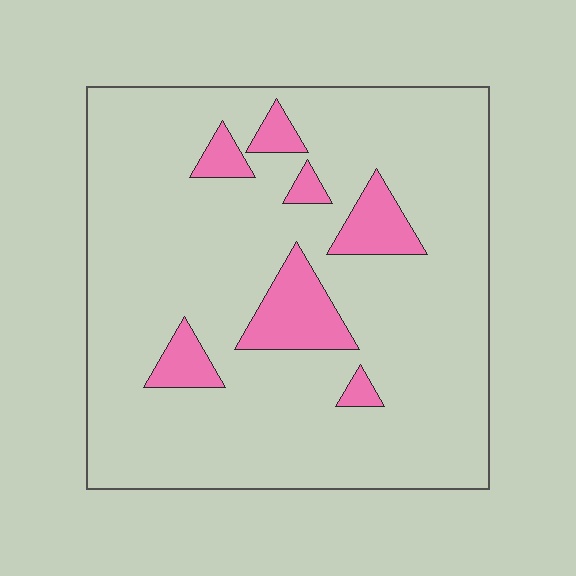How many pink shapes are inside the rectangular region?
7.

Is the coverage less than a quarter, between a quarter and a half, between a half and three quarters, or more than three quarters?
Less than a quarter.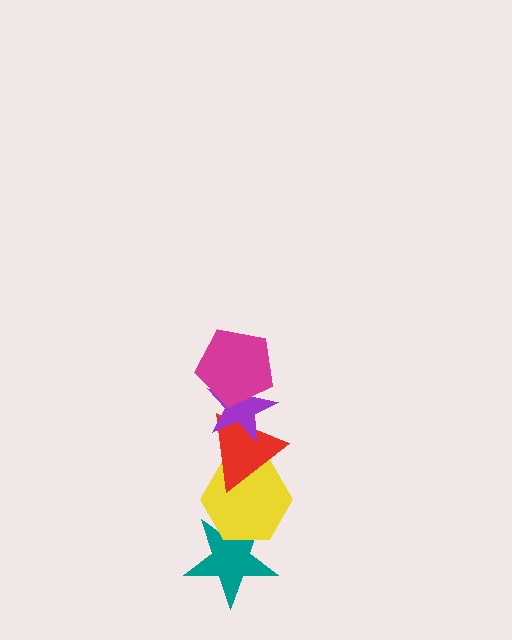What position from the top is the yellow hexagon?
The yellow hexagon is 4th from the top.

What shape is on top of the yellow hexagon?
The red triangle is on top of the yellow hexagon.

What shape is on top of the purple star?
The magenta pentagon is on top of the purple star.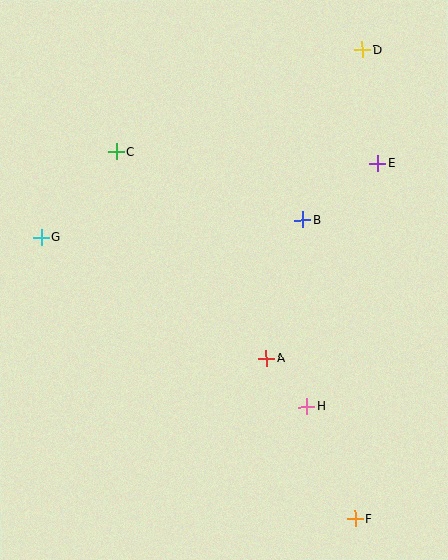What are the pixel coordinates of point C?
Point C is at (117, 151).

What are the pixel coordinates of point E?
Point E is at (378, 163).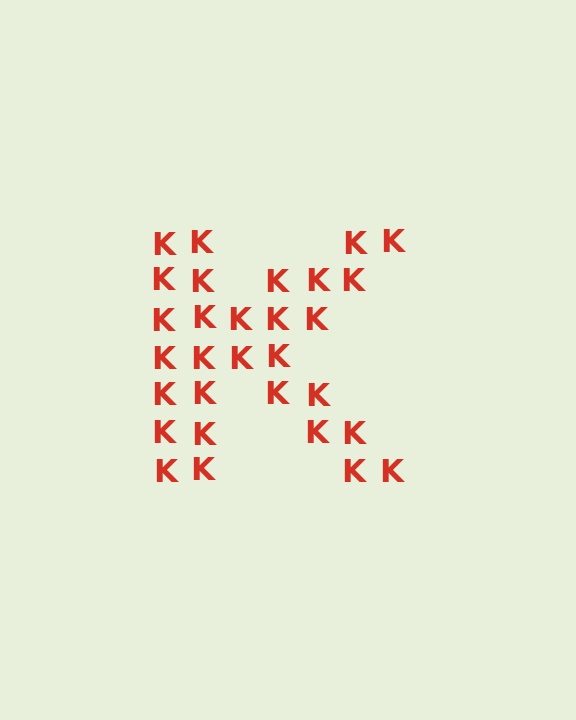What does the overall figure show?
The overall figure shows the letter K.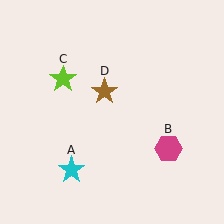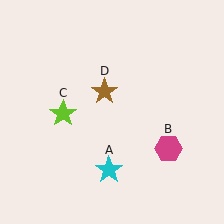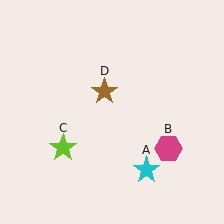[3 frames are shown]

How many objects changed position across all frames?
2 objects changed position: cyan star (object A), lime star (object C).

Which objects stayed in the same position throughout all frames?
Magenta hexagon (object B) and brown star (object D) remained stationary.